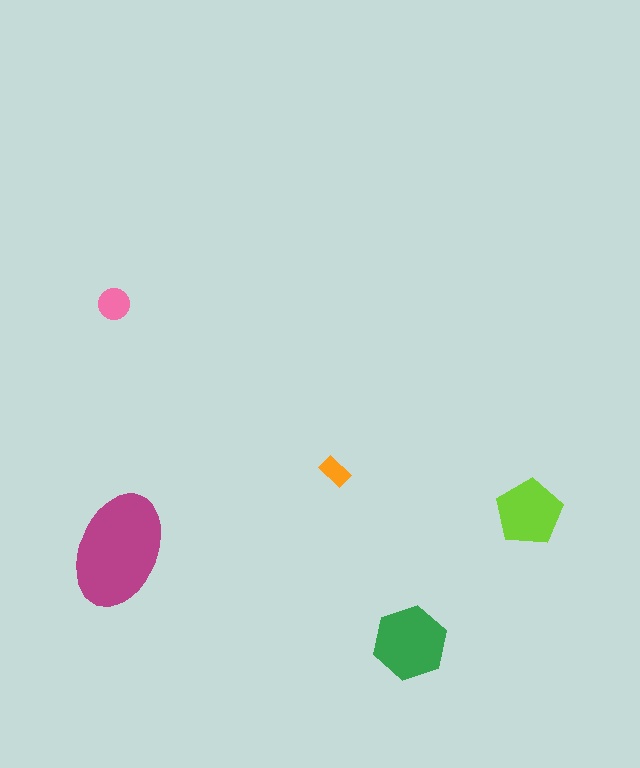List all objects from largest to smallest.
The magenta ellipse, the green hexagon, the lime pentagon, the pink circle, the orange rectangle.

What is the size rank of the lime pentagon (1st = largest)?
3rd.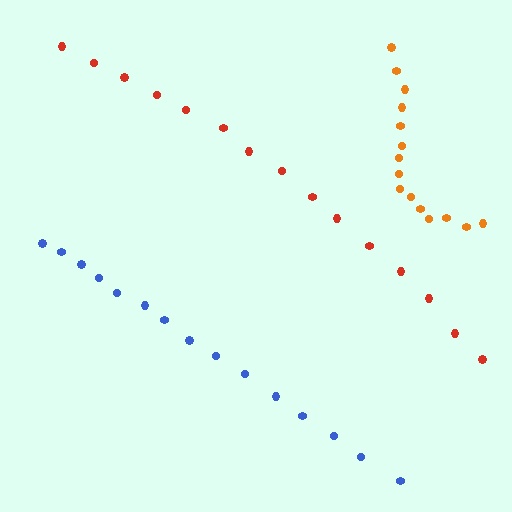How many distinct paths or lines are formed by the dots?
There are 3 distinct paths.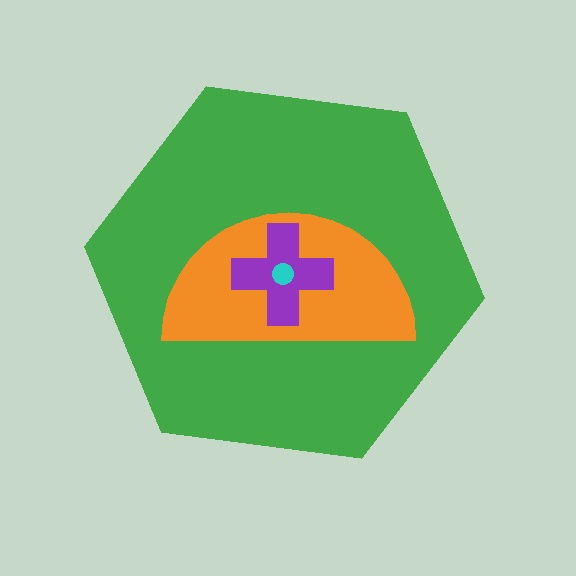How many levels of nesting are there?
4.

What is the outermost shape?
The green hexagon.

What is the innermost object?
The cyan circle.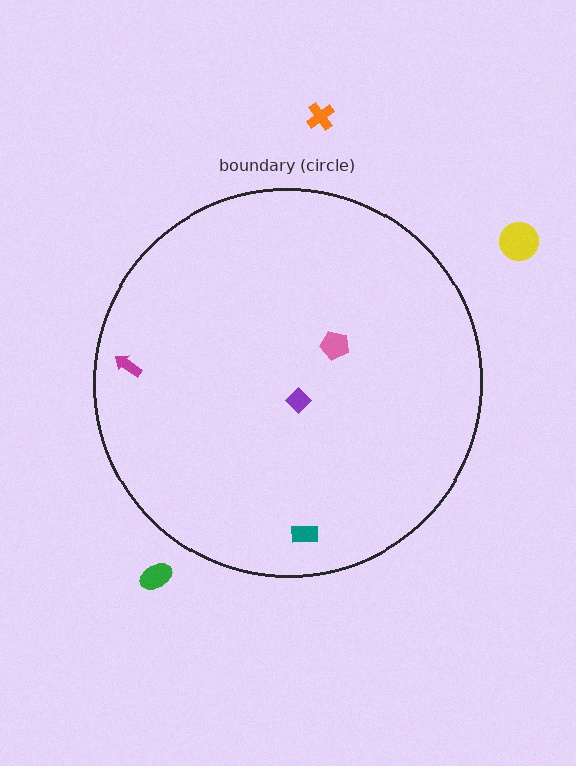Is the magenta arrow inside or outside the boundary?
Inside.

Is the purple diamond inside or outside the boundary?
Inside.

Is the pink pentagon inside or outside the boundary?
Inside.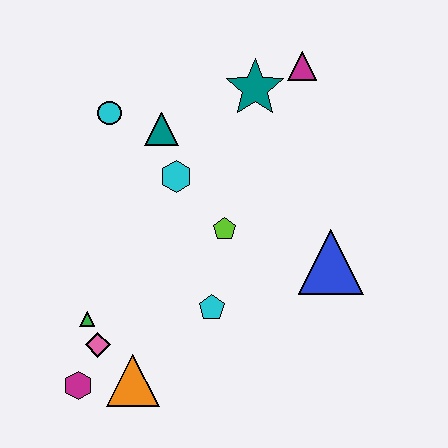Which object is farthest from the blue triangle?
The magenta hexagon is farthest from the blue triangle.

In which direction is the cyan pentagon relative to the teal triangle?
The cyan pentagon is below the teal triangle.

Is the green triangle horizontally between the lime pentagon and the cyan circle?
No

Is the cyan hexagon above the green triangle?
Yes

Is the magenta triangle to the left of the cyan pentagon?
No